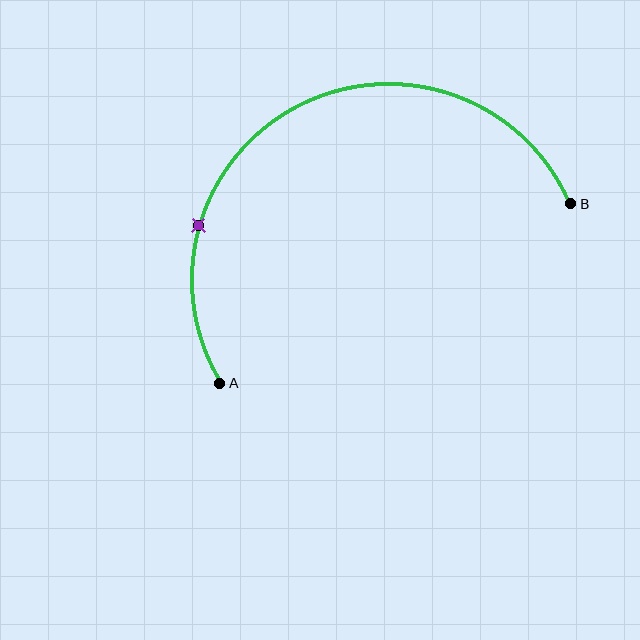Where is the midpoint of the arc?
The arc midpoint is the point on the curve farthest from the straight line joining A and B. It sits above that line.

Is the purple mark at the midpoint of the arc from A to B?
No. The purple mark lies on the arc but is closer to endpoint A. The arc midpoint would be at the point on the curve equidistant along the arc from both A and B.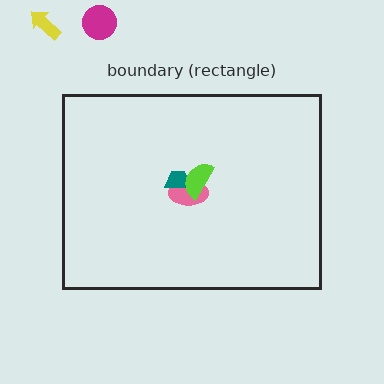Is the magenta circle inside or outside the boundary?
Outside.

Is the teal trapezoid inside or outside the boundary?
Inside.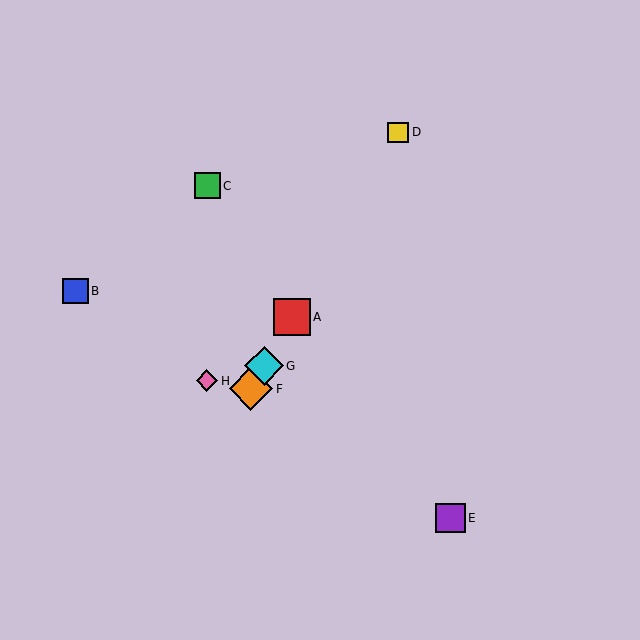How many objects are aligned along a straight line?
4 objects (A, D, F, G) are aligned along a straight line.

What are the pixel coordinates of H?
Object H is at (207, 381).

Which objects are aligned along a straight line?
Objects A, D, F, G are aligned along a straight line.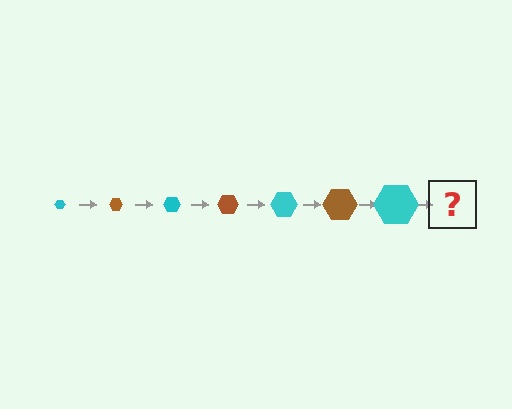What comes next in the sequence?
The next element should be a brown hexagon, larger than the previous one.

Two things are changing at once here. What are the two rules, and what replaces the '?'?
The two rules are that the hexagon grows larger each step and the color cycles through cyan and brown. The '?' should be a brown hexagon, larger than the previous one.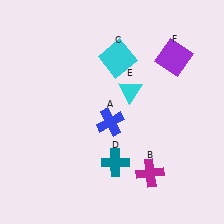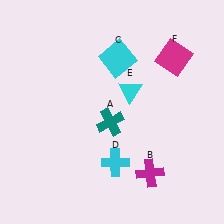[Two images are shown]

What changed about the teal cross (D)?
In Image 1, D is teal. In Image 2, it changed to cyan.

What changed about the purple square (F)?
In Image 1, F is purple. In Image 2, it changed to magenta.